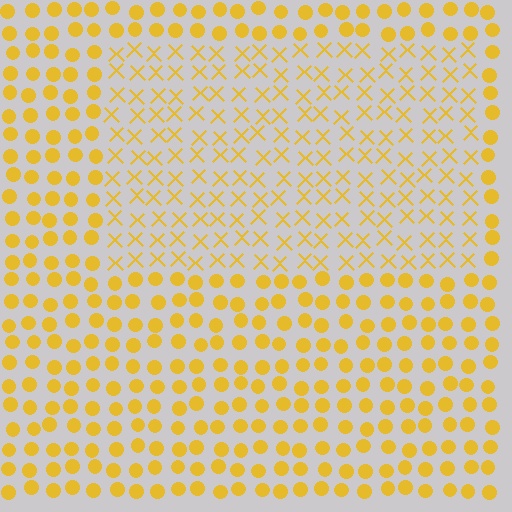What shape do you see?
I see a rectangle.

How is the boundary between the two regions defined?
The boundary is defined by a change in element shape: X marks inside vs. circles outside. All elements share the same color and spacing.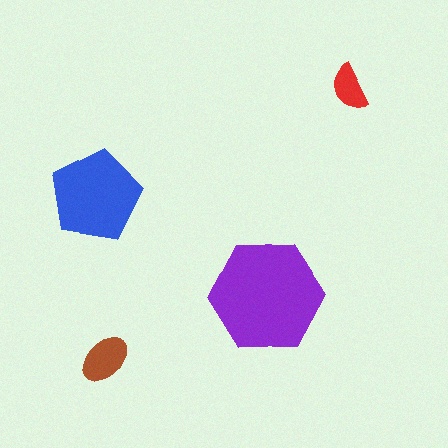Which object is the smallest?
The red semicircle.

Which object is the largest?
The purple hexagon.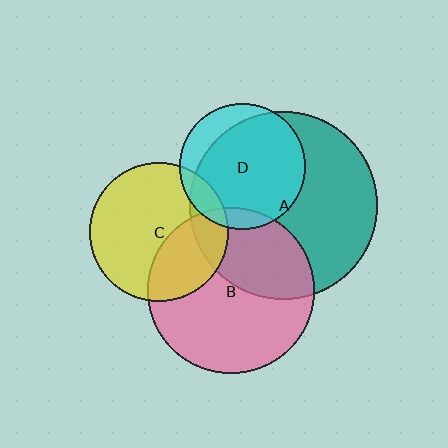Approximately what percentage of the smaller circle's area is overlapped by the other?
Approximately 35%.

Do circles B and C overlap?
Yes.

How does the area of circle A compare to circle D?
Approximately 2.2 times.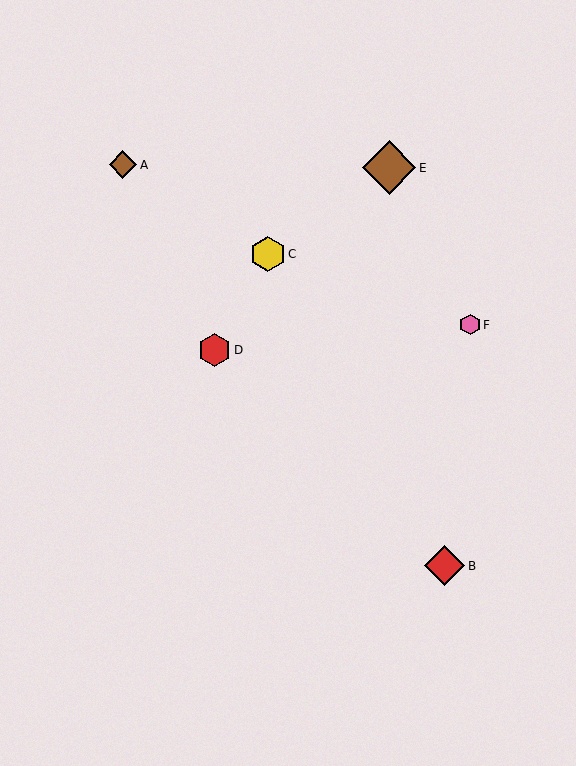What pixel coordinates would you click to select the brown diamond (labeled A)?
Click at (123, 165) to select the brown diamond A.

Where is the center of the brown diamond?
The center of the brown diamond is at (123, 165).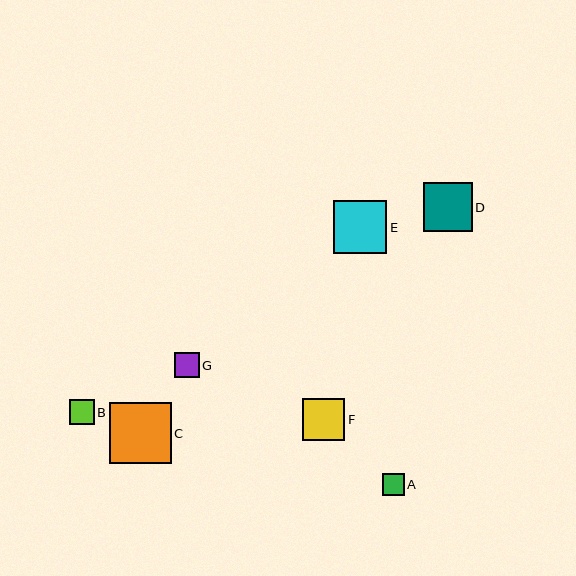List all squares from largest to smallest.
From largest to smallest: C, E, D, F, G, B, A.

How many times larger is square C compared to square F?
Square C is approximately 1.4 times the size of square F.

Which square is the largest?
Square C is the largest with a size of approximately 62 pixels.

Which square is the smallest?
Square A is the smallest with a size of approximately 22 pixels.